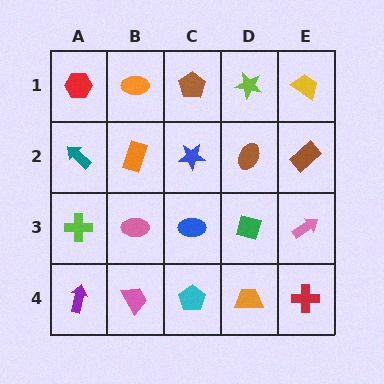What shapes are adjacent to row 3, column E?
A brown rectangle (row 2, column E), a red cross (row 4, column E), a green diamond (row 3, column D).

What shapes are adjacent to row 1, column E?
A brown rectangle (row 2, column E), a lime star (row 1, column D).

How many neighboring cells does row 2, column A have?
3.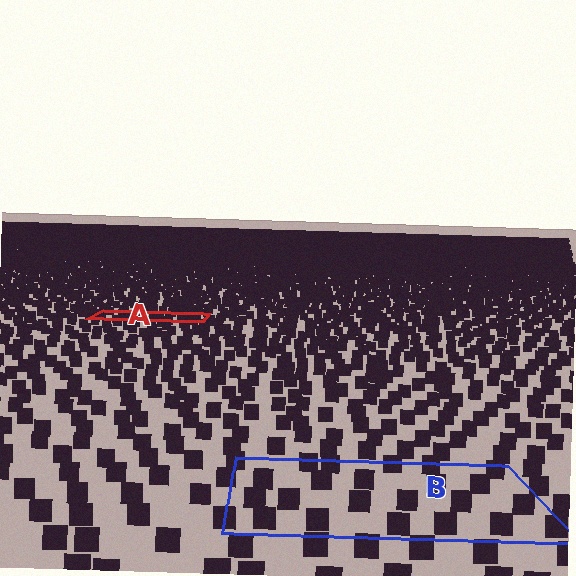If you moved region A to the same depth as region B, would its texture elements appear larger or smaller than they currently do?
They would appear larger. At a closer depth, the same texture elements are projected at a bigger on-screen size.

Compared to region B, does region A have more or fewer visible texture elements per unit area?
Region A has more texture elements per unit area — they are packed more densely because it is farther away.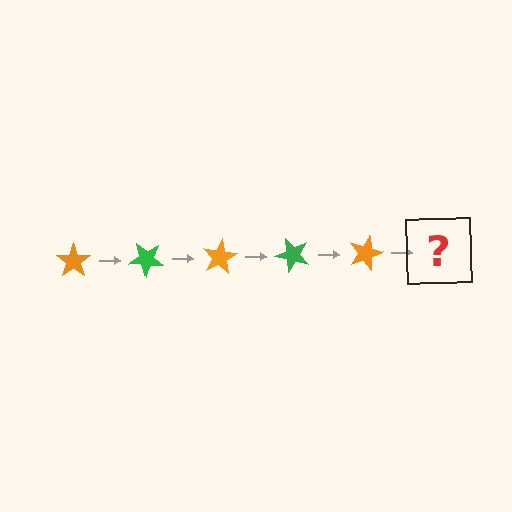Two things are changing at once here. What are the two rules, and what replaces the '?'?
The two rules are that it rotates 40 degrees each step and the color cycles through orange and green. The '?' should be a green star, rotated 200 degrees from the start.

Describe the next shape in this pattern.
It should be a green star, rotated 200 degrees from the start.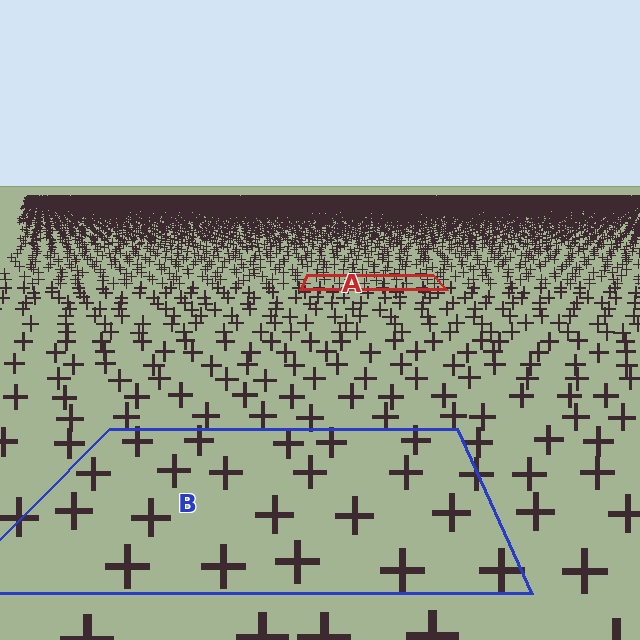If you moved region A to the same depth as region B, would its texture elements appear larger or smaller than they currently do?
They would appear larger. At a closer depth, the same texture elements are projected at a bigger on-screen size.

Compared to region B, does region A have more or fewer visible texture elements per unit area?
Region A has more texture elements per unit area — they are packed more densely because it is farther away.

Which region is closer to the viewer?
Region B is closer. The texture elements there are larger and more spread out.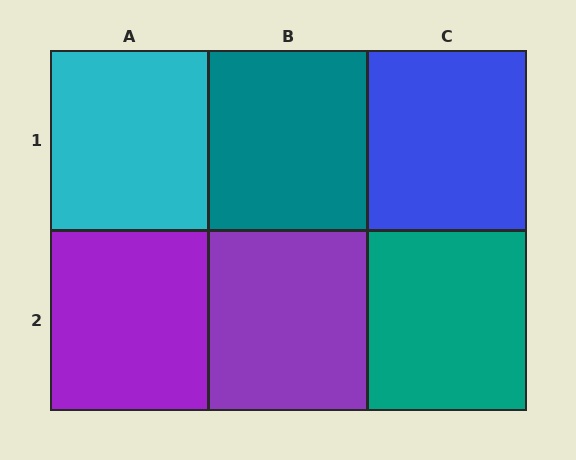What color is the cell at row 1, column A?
Cyan.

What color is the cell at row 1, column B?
Teal.